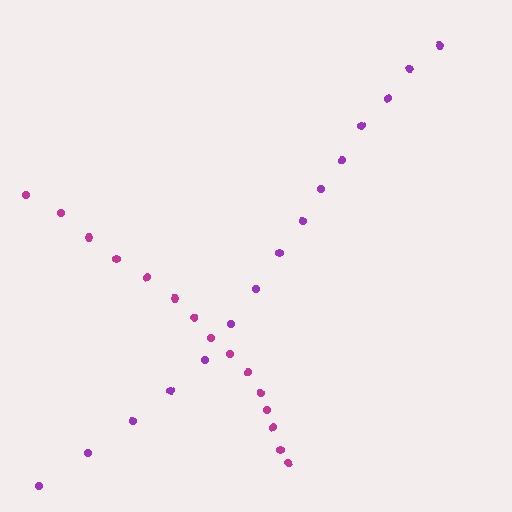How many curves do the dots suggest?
There are 2 distinct paths.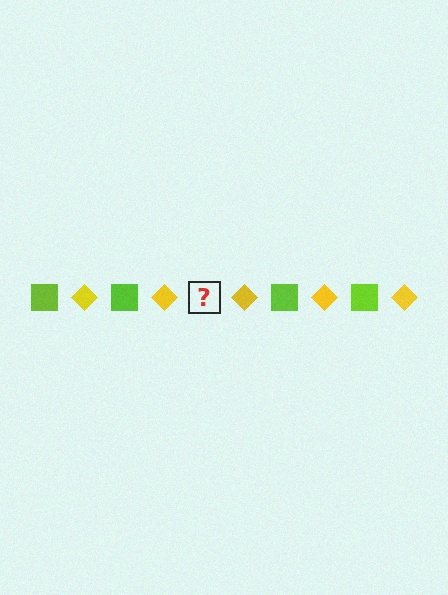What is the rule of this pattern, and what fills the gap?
The rule is that the pattern alternates between lime square and yellow diamond. The gap should be filled with a lime square.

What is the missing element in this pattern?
The missing element is a lime square.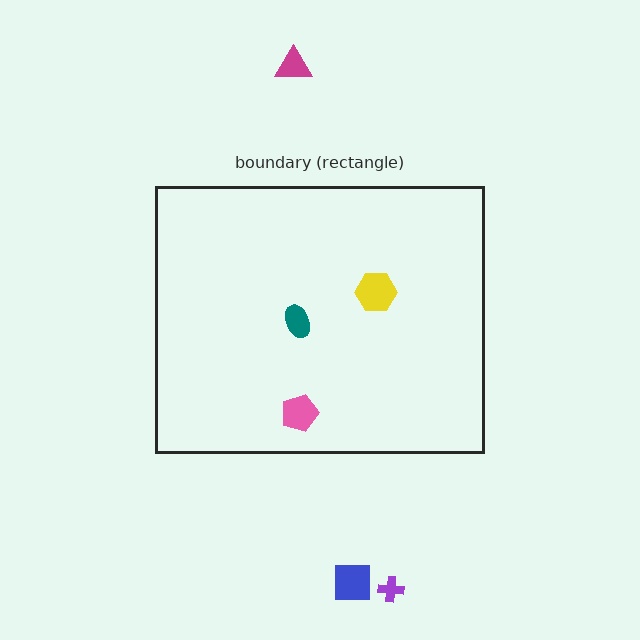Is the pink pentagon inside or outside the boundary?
Inside.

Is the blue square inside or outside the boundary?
Outside.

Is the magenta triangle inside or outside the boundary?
Outside.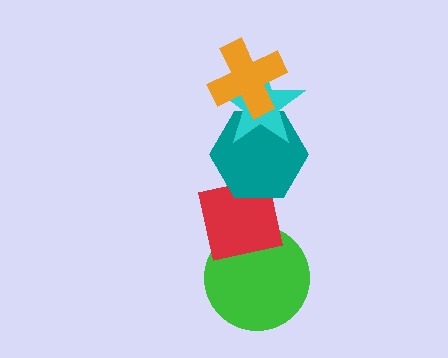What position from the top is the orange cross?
The orange cross is 1st from the top.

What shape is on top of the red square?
The teal hexagon is on top of the red square.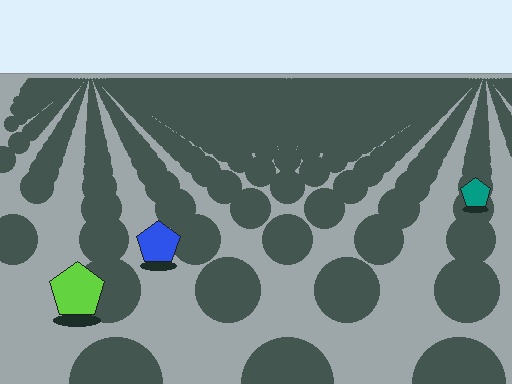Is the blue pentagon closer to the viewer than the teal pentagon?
Yes. The blue pentagon is closer — you can tell from the texture gradient: the ground texture is coarser near it.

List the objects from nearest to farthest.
From nearest to farthest: the lime pentagon, the blue pentagon, the teal pentagon.